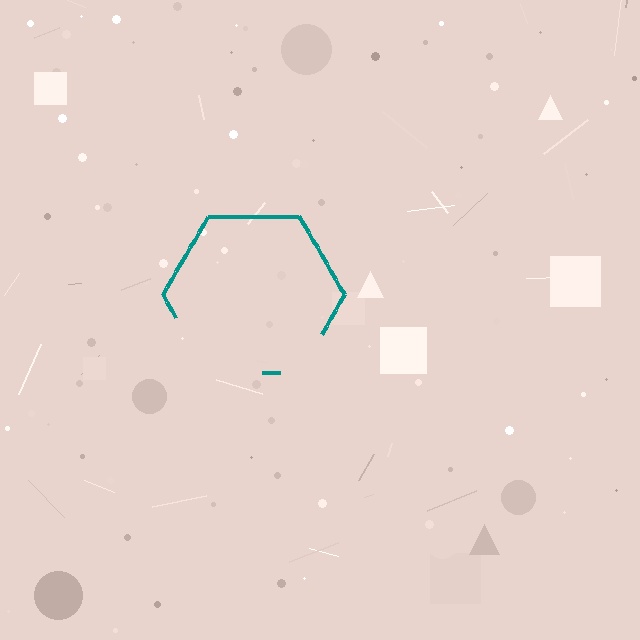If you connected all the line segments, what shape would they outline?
They would outline a hexagon.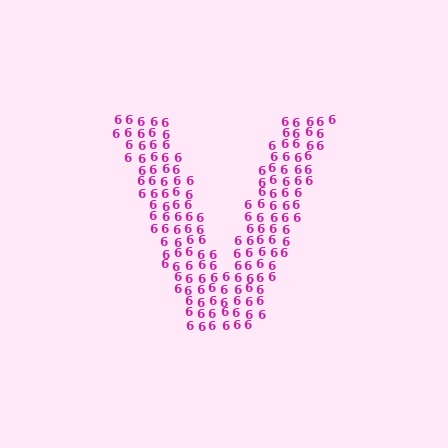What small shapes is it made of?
It is made of small digit 6's.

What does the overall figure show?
The overall figure shows the letter V.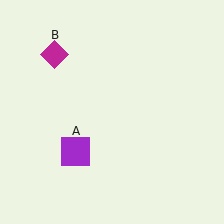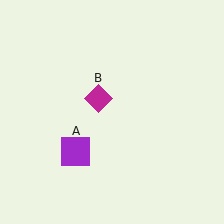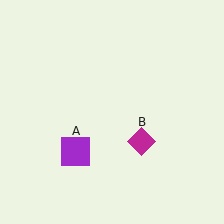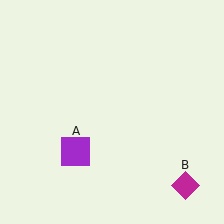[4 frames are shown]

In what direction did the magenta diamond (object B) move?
The magenta diamond (object B) moved down and to the right.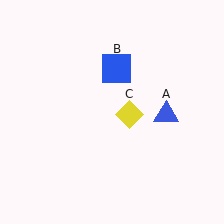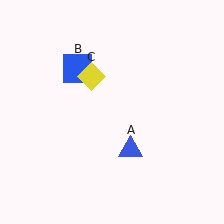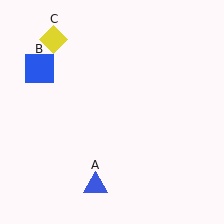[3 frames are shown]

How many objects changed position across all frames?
3 objects changed position: blue triangle (object A), blue square (object B), yellow diamond (object C).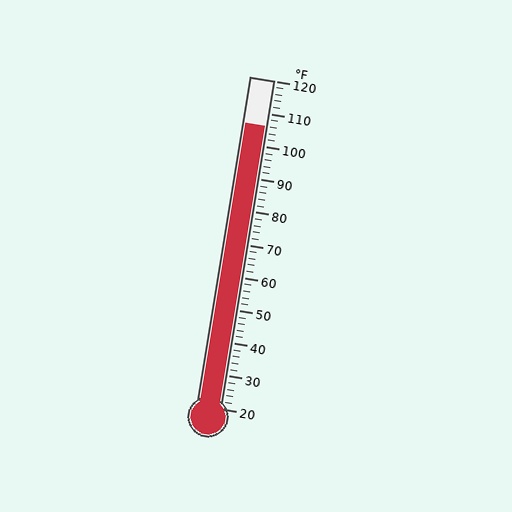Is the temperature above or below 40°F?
The temperature is above 40°F.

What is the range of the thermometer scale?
The thermometer scale ranges from 20°F to 120°F.